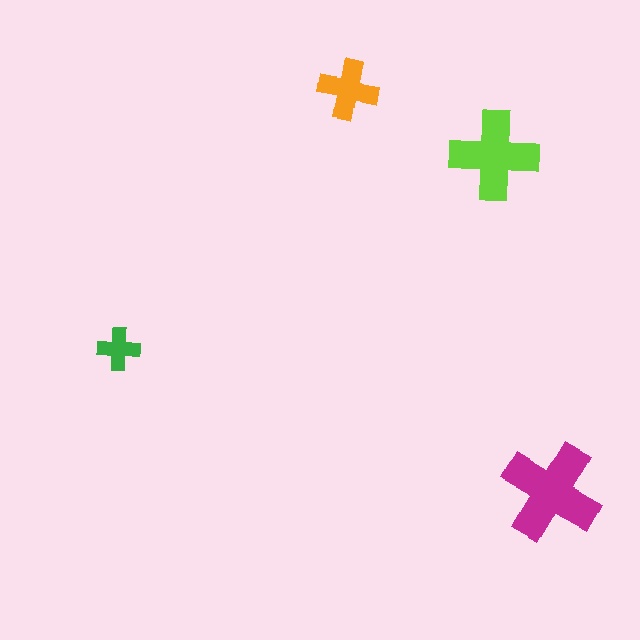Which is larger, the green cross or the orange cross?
The orange one.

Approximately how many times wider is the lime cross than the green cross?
About 2 times wider.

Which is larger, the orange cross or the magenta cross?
The magenta one.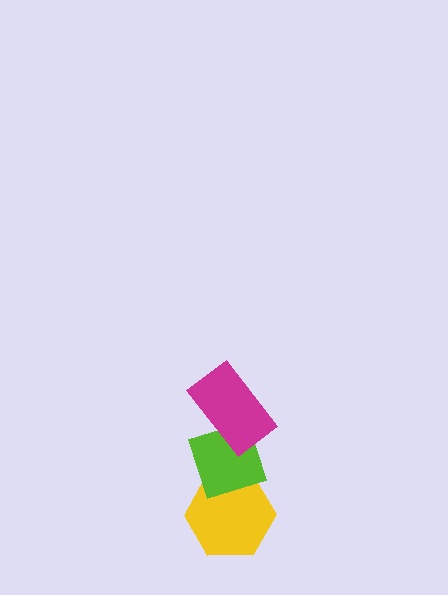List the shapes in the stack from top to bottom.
From top to bottom: the magenta rectangle, the lime diamond, the yellow hexagon.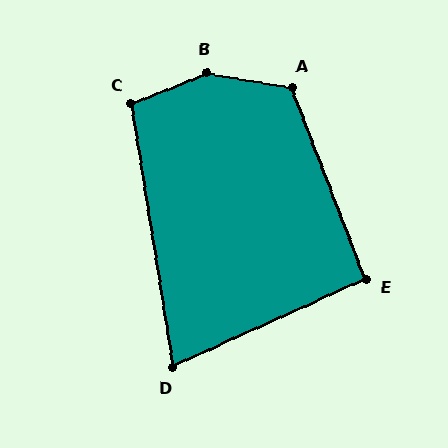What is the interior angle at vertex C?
Approximately 103 degrees (obtuse).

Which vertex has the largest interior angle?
B, at approximately 148 degrees.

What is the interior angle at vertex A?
Approximately 121 degrees (obtuse).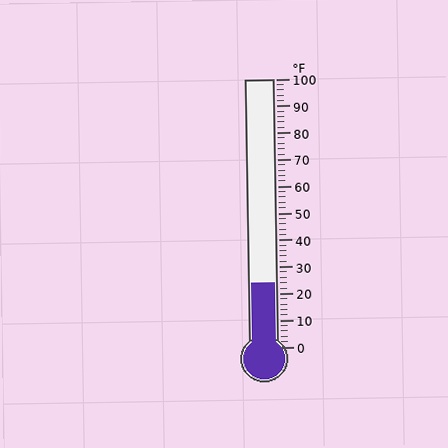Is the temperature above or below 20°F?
The temperature is above 20°F.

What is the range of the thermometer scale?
The thermometer scale ranges from 0°F to 100°F.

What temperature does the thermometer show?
The thermometer shows approximately 24°F.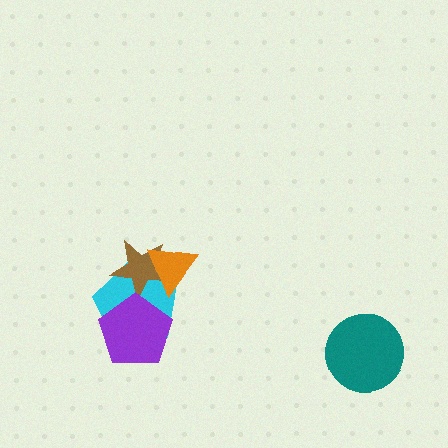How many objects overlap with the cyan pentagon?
3 objects overlap with the cyan pentagon.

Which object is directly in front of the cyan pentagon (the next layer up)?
The brown star is directly in front of the cyan pentagon.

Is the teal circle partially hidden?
No, no other shape covers it.